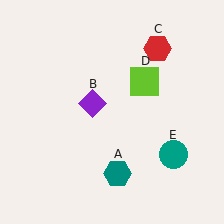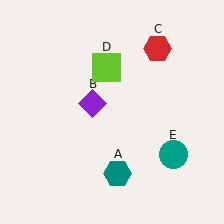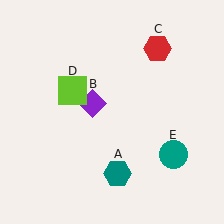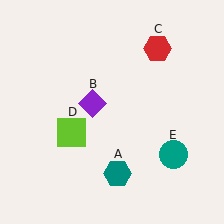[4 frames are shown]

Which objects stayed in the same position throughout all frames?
Teal hexagon (object A) and purple diamond (object B) and red hexagon (object C) and teal circle (object E) remained stationary.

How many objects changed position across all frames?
1 object changed position: lime square (object D).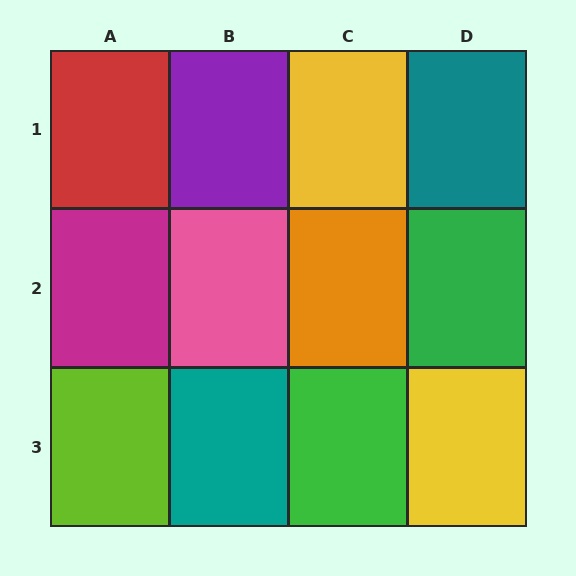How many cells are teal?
2 cells are teal.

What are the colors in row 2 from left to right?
Magenta, pink, orange, green.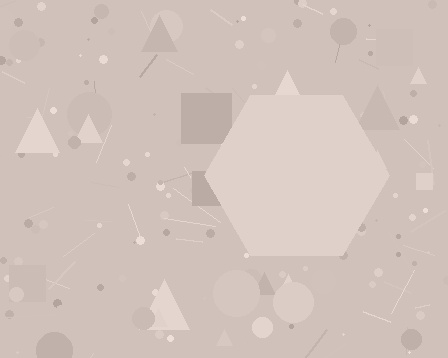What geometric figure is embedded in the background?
A hexagon is embedded in the background.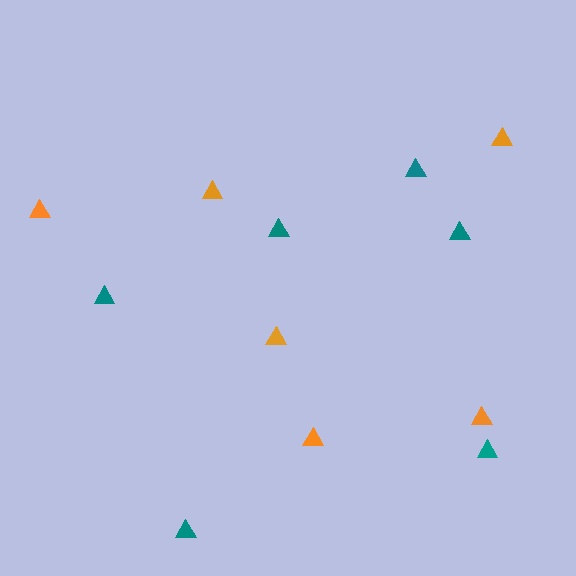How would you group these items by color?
There are 2 groups: one group of teal triangles (6) and one group of orange triangles (6).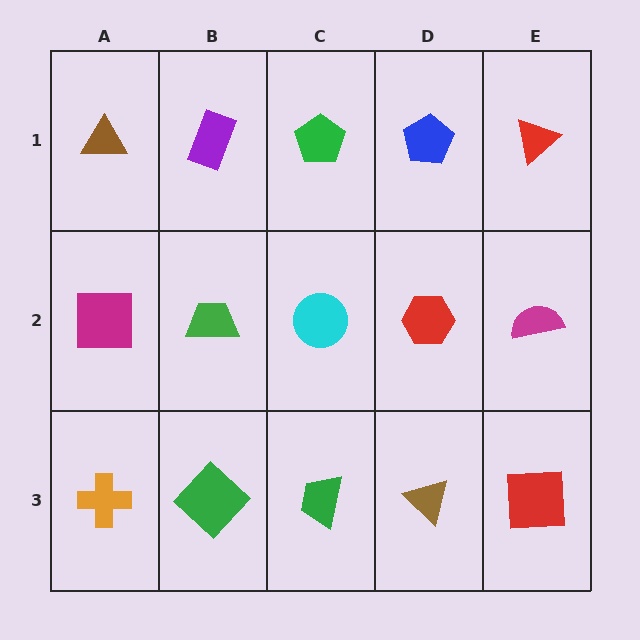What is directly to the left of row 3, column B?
An orange cross.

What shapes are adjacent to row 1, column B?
A green trapezoid (row 2, column B), a brown triangle (row 1, column A), a green pentagon (row 1, column C).